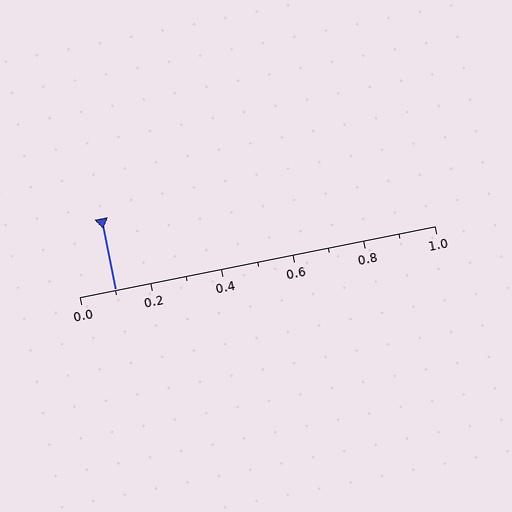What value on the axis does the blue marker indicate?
The marker indicates approximately 0.1.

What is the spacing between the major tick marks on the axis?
The major ticks are spaced 0.2 apart.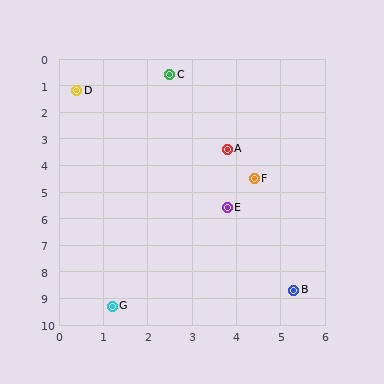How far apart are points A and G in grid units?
Points A and G are about 6.4 grid units apart.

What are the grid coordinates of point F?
Point F is at approximately (4.4, 4.5).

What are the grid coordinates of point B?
Point B is at approximately (5.3, 8.7).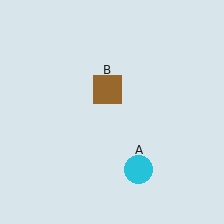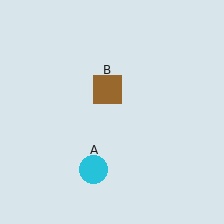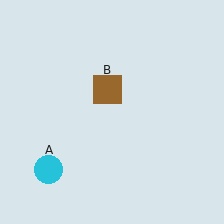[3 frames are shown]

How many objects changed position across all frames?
1 object changed position: cyan circle (object A).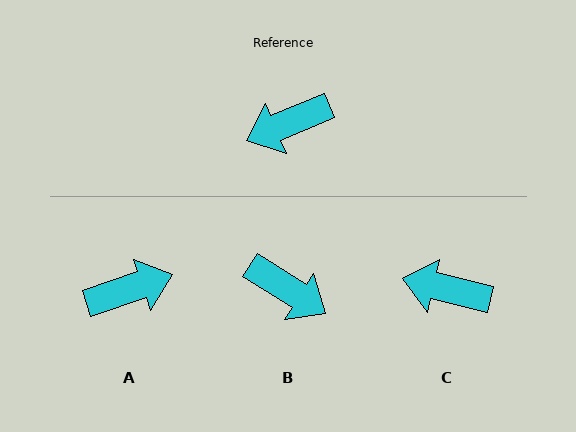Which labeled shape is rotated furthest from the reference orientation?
A, about 175 degrees away.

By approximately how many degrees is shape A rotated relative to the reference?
Approximately 175 degrees counter-clockwise.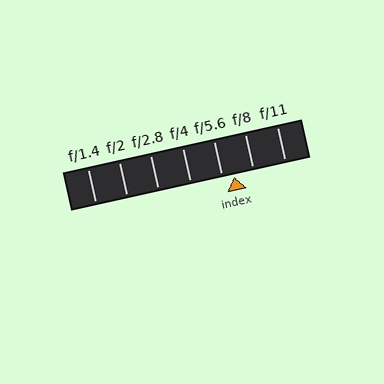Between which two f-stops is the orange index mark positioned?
The index mark is between f/5.6 and f/8.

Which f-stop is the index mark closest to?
The index mark is closest to f/5.6.